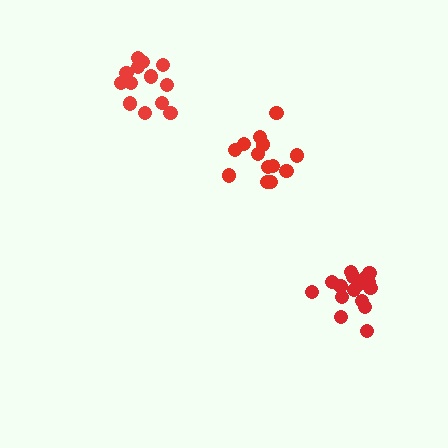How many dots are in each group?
Group 1: 13 dots, Group 2: 16 dots, Group 3: 13 dots (42 total).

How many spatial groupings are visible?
There are 3 spatial groupings.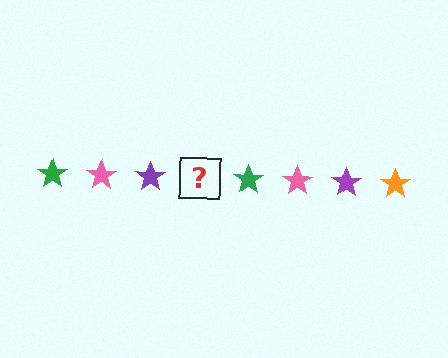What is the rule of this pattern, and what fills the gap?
The rule is that the pattern cycles through green, pink, purple, orange stars. The gap should be filled with an orange star.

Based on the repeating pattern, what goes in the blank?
The blank should be an orange star.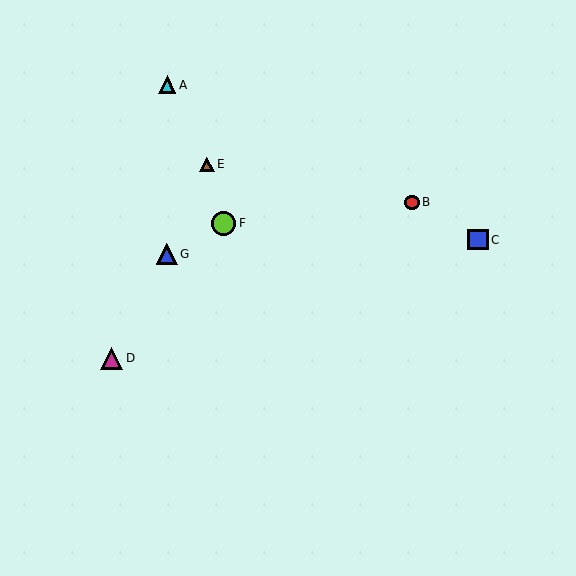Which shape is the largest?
The lime circle (labeled F) is the largest.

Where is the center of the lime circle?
The center of the lime circle is at (224, 223).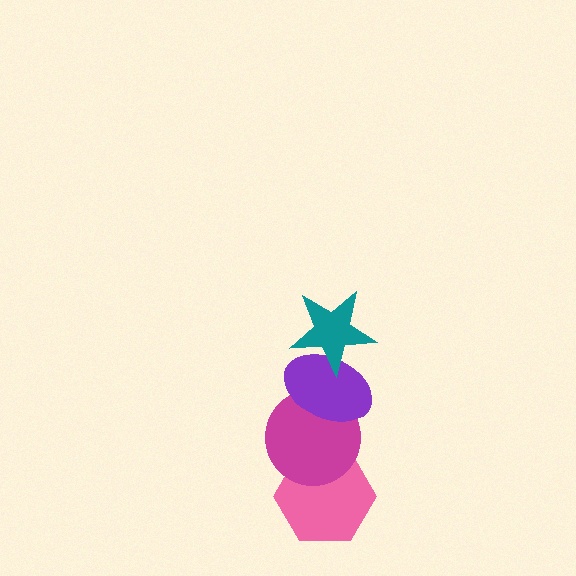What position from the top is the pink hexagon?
The pink hexagon is 4th from the top.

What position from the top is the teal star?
The teal star is 1st from the top.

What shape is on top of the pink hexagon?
The magenta circle is on top of the pink hexagon.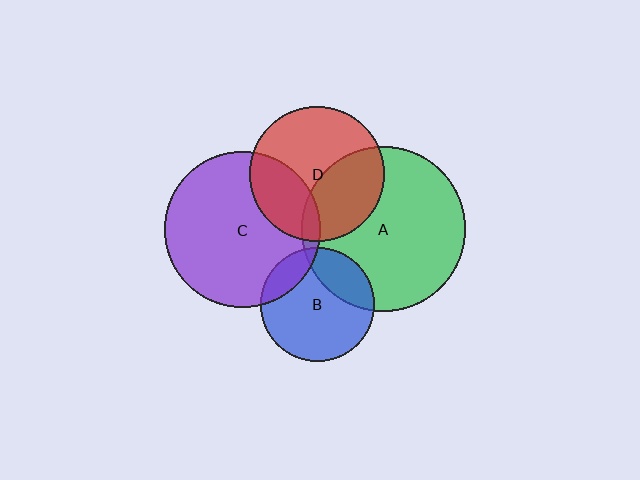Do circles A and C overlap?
Yes.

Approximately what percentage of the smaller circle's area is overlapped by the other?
Approximately 5%.